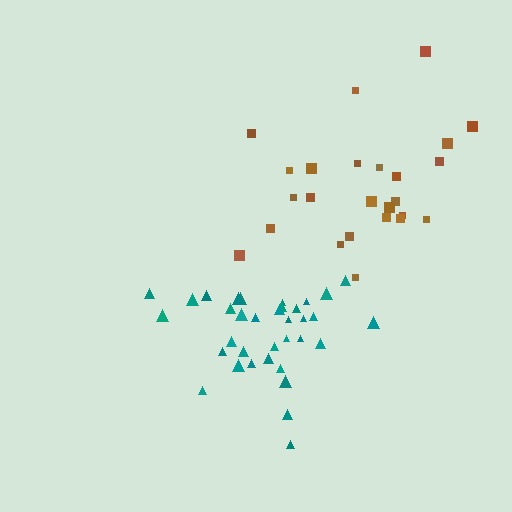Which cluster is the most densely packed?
Teal.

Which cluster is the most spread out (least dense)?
Brown.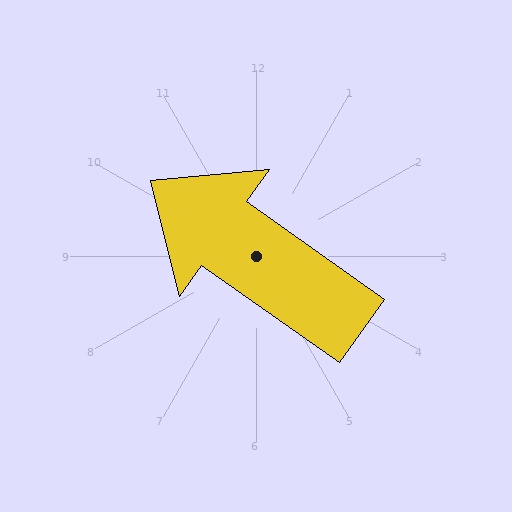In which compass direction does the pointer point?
Northwest.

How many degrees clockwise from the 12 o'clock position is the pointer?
Approximately 305 degrees.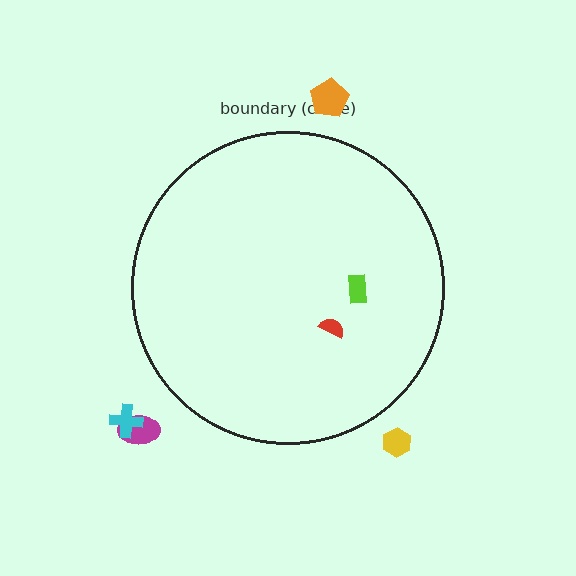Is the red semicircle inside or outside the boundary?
Inside.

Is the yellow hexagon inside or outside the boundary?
Outside.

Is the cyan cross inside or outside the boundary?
Outside.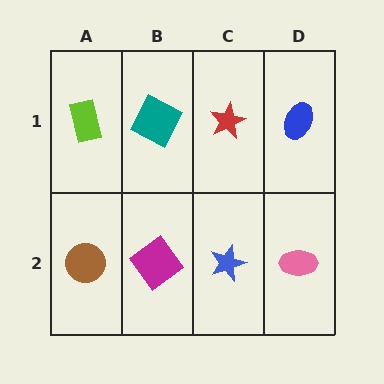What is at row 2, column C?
A blue star.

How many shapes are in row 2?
4 shapes.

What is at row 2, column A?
A brown circle.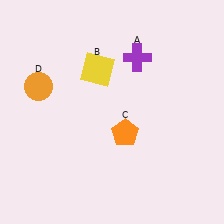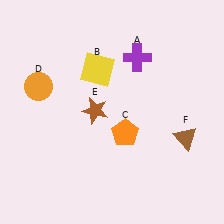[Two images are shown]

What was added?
A brown star (E), a brown triangle (F) were added in Image 2.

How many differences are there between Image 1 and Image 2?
There are 2 differences between the two images.